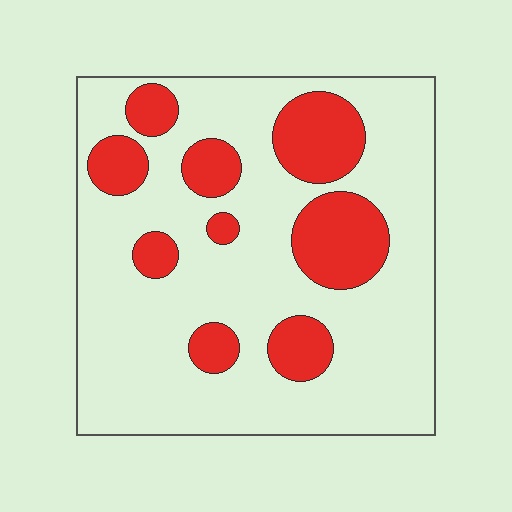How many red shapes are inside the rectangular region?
9.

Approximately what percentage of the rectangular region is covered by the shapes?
Approximately 25%.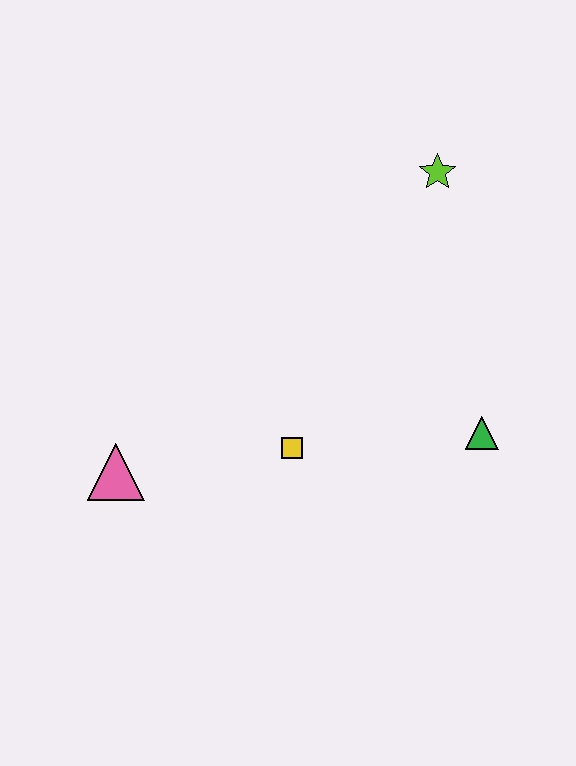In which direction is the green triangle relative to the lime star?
The green triangle is below the lime star.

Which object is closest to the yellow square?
The pink triangle is closest to the yellow square.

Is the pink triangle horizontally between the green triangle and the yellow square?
No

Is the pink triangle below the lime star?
Yes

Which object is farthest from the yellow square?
The lime star is farthest from the yellow square.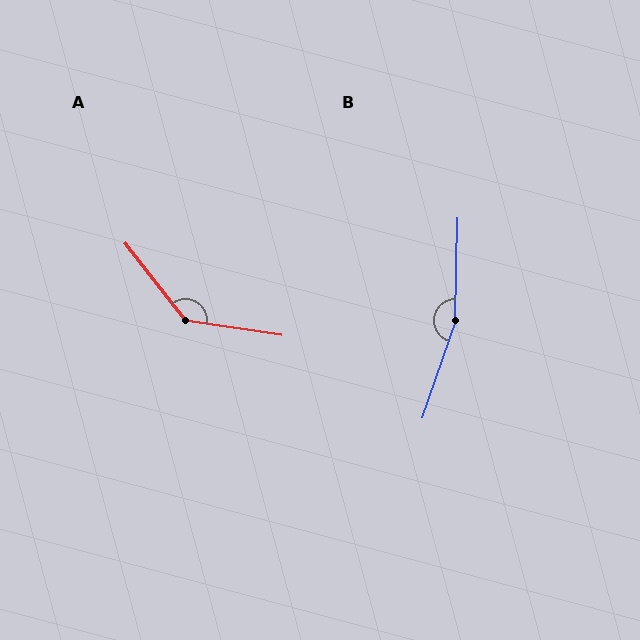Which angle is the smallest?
A, at approximately 137 degrees.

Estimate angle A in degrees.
Approximately 137 degrees.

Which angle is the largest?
B, at approximately 162 degrees.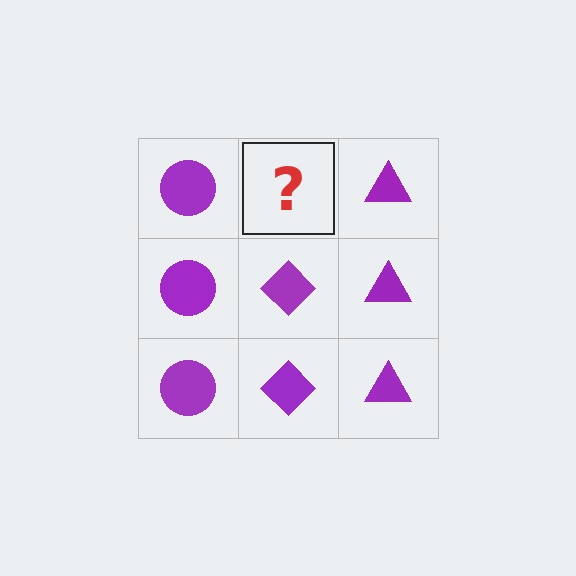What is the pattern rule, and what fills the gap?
The rule is that each column has a consistent shape. The gap should be filled with a purple diamond.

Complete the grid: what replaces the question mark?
The question mark should be replaced with a purple diamond.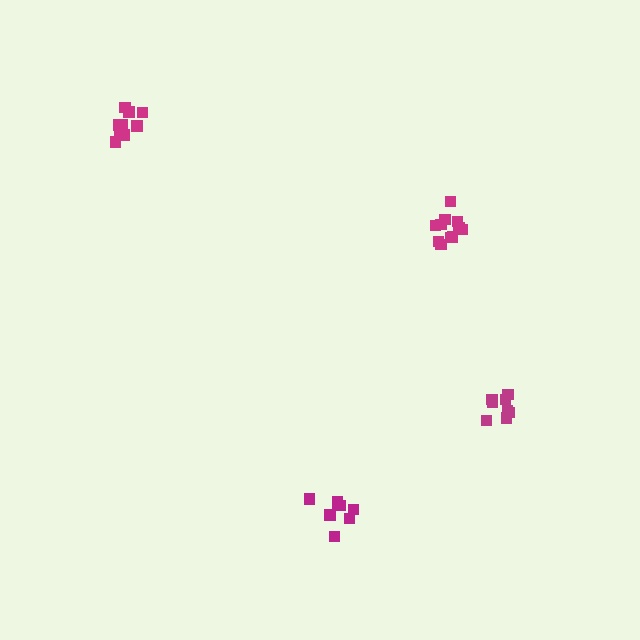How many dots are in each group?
Group 1: 8 dots, Group 2: 12 dots, Group 3: 8 dots, Group 4: 10 dots (38 total).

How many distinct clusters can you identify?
There are 4 distinct clusters.